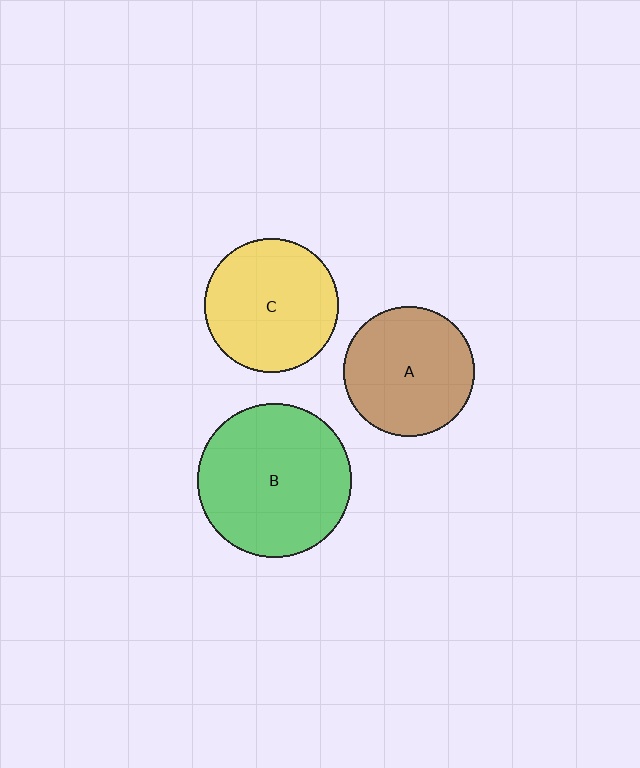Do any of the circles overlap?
No, none of the circles overlap.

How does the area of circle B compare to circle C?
Approximately 1.3 times.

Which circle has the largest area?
Circle B (green).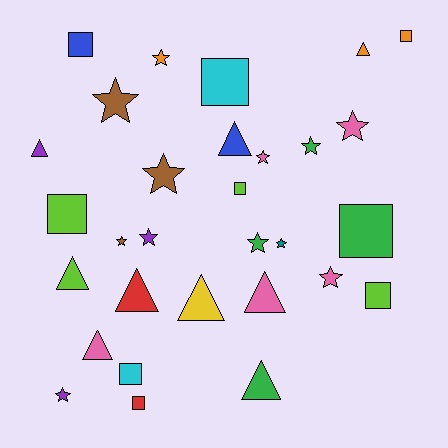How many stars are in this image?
There are 12 stars.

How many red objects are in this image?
There are 2 red objects.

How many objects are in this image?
There are 30 objects.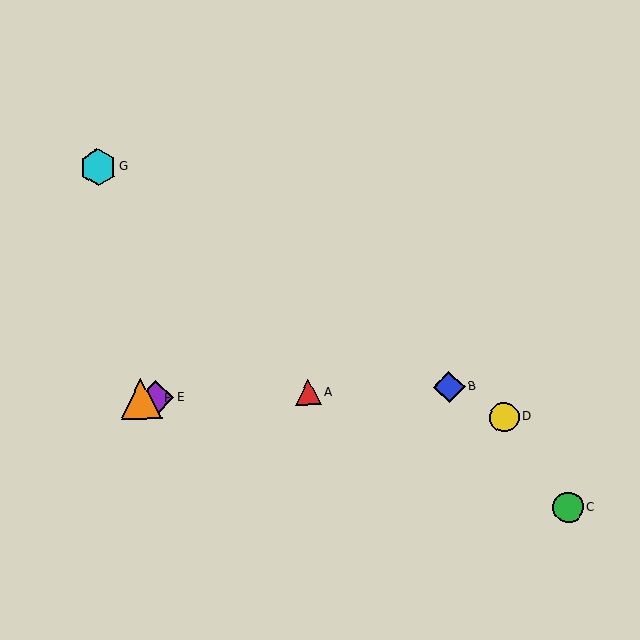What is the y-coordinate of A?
Object A is at y≈392.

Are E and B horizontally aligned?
Yes, both are at y≈398.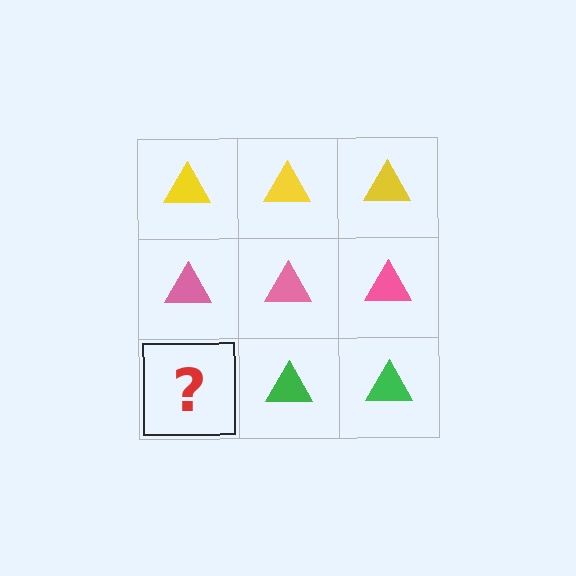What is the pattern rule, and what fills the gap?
The rule is that each row has a consistent color. The gap should be filled with a green triangle.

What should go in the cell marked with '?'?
The missing cell should contain a green triangle.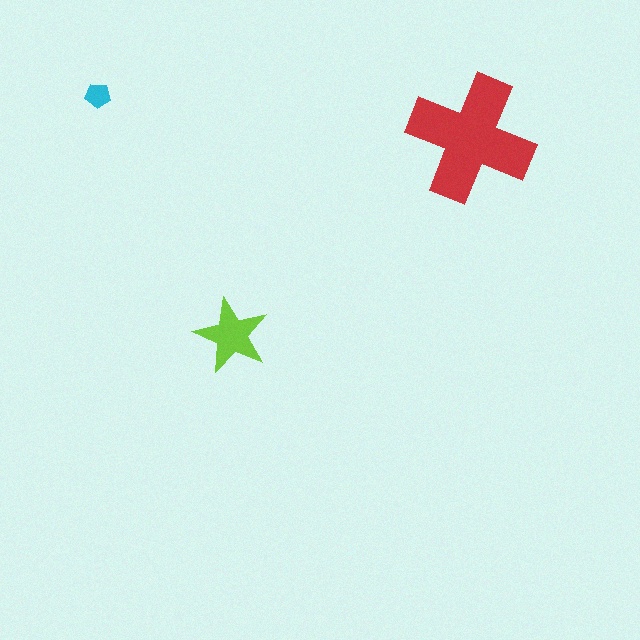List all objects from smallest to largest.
The cyan pentagon, the lime star, the red cross.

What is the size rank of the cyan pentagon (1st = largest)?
3rd.